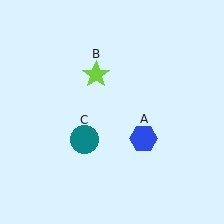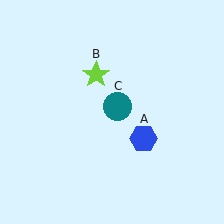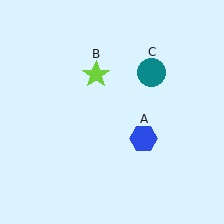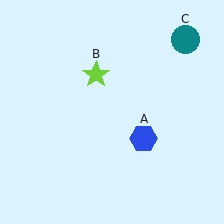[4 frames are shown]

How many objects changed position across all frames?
1 object changed position: teal circle (object C).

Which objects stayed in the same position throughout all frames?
Blue hexagon (object A) and lime star (object B) remained stationary.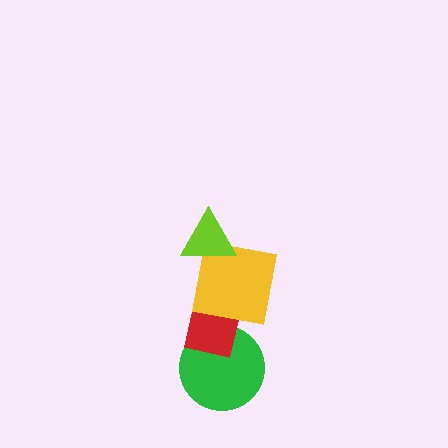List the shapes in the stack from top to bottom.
From top to bottom: the lime triangle, the yellow square, the red rectangle, the green circle.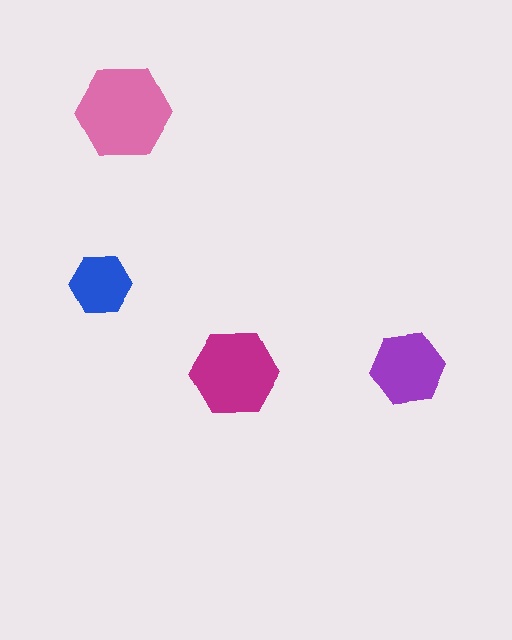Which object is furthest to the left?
The blue hexagon is leftmost.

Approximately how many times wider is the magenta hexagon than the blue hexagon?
About 1.5 times wider.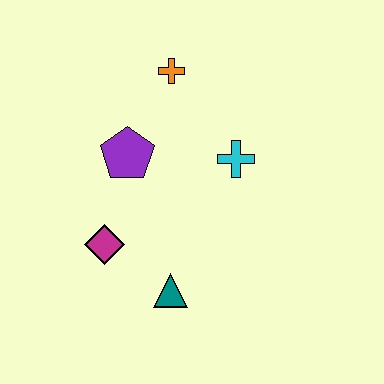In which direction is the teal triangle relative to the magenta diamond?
The teal triangle is to the right of the magenta diamond.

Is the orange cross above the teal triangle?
Yes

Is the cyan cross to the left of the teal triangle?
No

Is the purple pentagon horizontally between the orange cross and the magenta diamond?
Yes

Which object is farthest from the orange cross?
The teal triangle is farthest from the orange cross.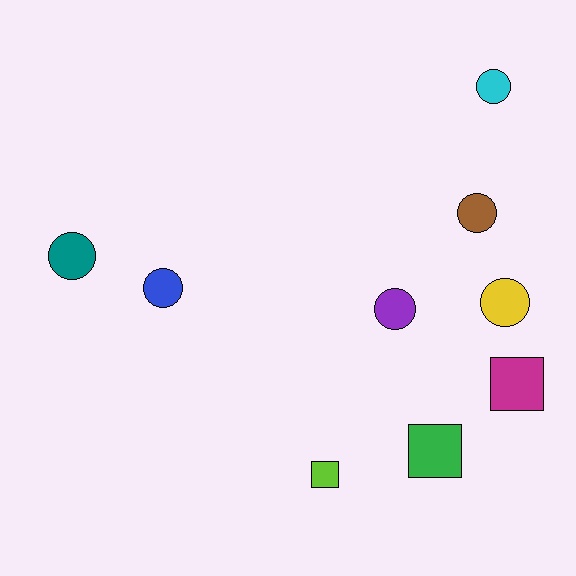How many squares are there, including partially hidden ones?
There are 3 squares.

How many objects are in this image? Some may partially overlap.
There are 9 objects.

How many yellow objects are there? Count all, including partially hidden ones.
There is 1 yellow object.